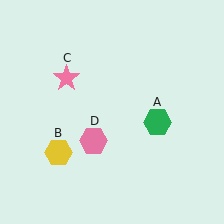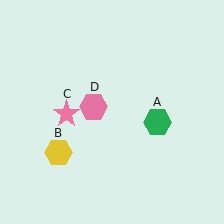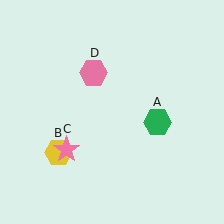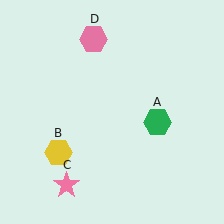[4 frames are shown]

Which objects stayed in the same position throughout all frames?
Green hexagon (object A) and yellow hexagon (object B) remained stationary.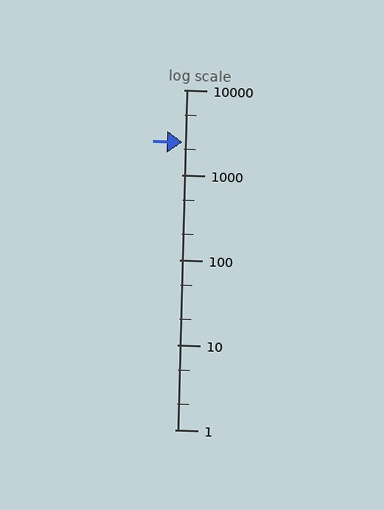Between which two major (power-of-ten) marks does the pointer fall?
The pointer is between 1000 and 10000.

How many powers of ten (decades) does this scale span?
The scale spans 4 decades, from 1 to 10000.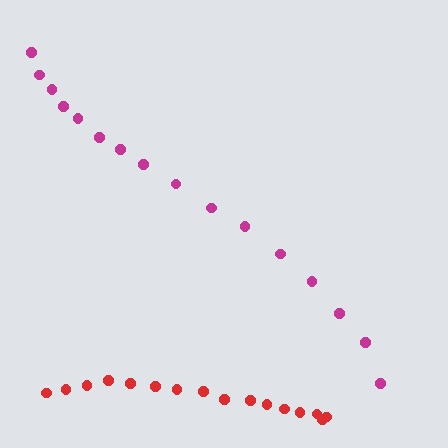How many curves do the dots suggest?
There are 2 distinct paths.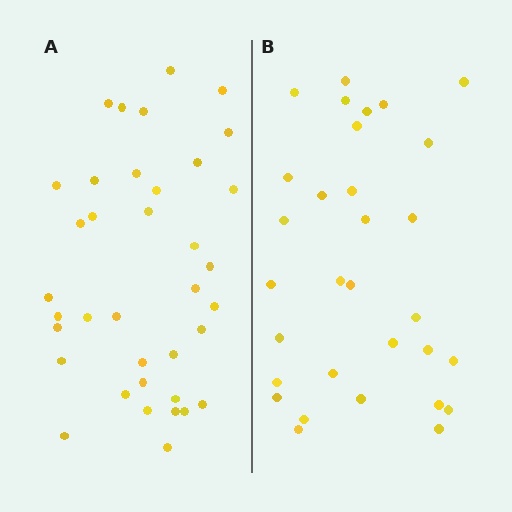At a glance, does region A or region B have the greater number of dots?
Region A (the left region) has more dots.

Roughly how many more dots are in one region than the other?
Region A has about 6 more dots than region B.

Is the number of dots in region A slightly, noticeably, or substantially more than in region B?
Region A has only slightly more — the two regions are fairly close. The ratio is roughly 1.2 to 1.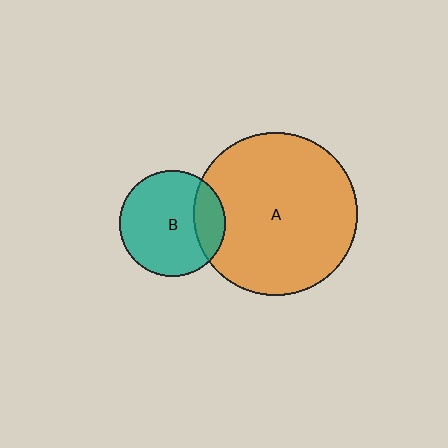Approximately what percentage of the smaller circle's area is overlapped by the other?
Approximately 20%.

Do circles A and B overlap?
Yes.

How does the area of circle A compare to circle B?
Approximately 2.4 times.